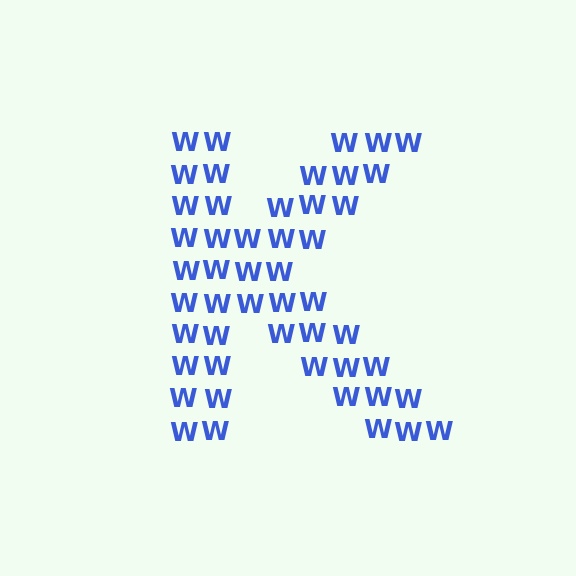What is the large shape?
The large shape is the letter K.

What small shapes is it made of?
It is made of small letter W's.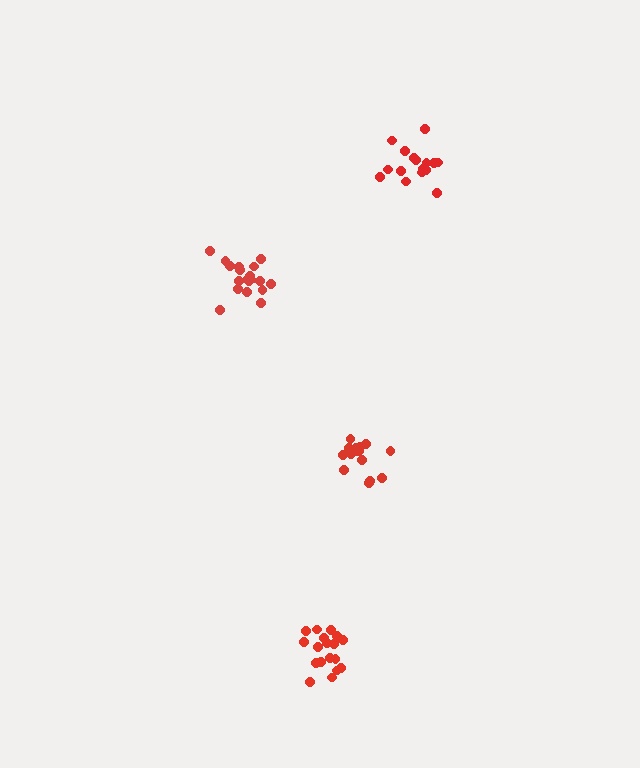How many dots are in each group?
Group 1: 18 dots, Group 2: 19 dots, Group 3: 15 dots, Group 4: 16 dots (68 total).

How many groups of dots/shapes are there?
There are 4 groups.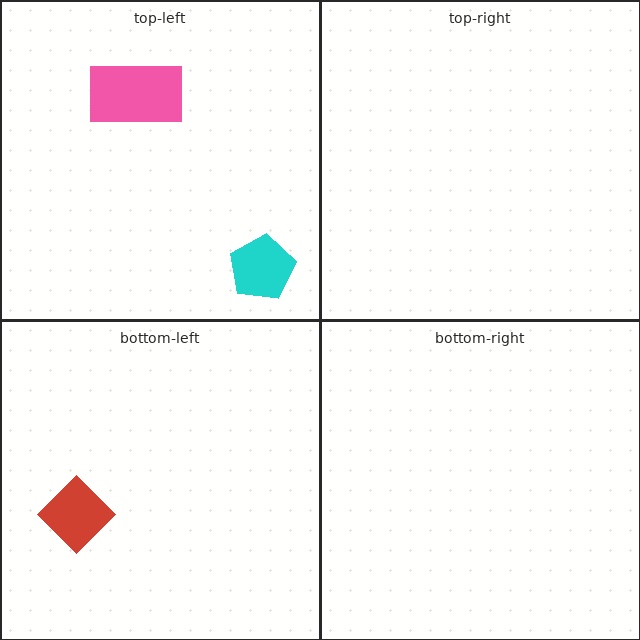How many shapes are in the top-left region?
2.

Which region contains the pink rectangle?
The top-left region.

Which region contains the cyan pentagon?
The top-left region.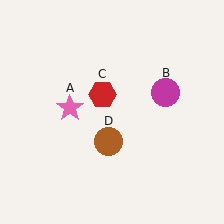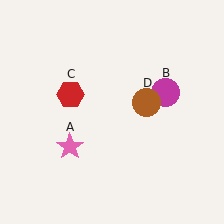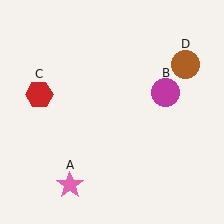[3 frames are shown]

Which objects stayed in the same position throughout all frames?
Magenta circle (object B) remained stationary.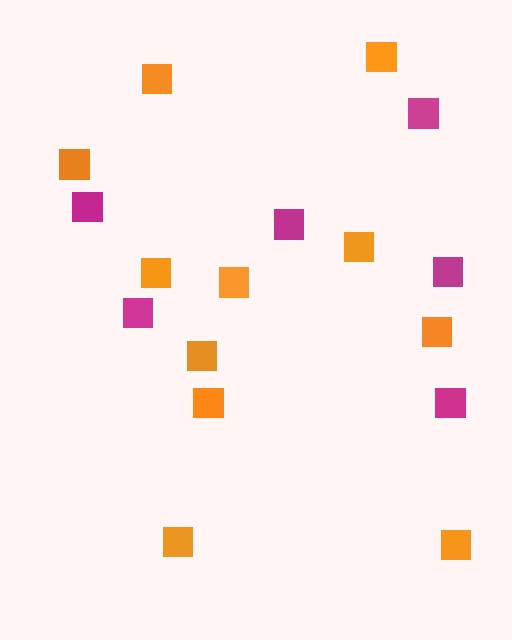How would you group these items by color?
There are 2 groups: one group of orange squares (11) and one group of magenta squares (6).